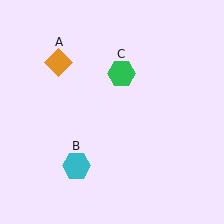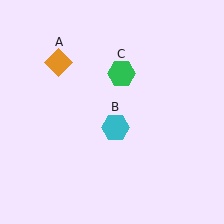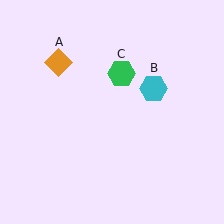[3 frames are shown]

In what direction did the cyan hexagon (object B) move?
The cyan hexagon (object B) moved up and to the right.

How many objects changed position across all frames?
1 object changed position: cyan hexagon (object B).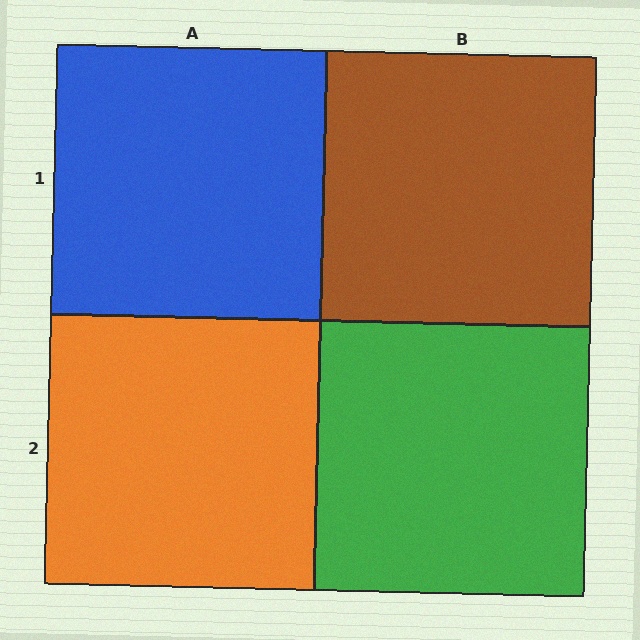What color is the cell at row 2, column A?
Orange.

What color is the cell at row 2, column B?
Green.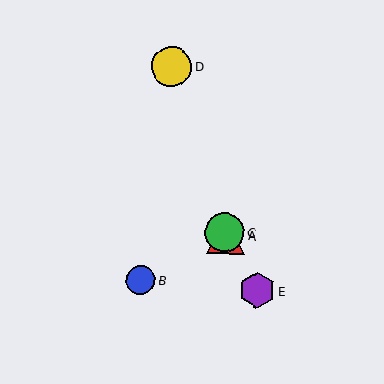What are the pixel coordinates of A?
Object A is at (226, 235).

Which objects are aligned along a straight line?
Objects A, C, E are aligned along a straight line.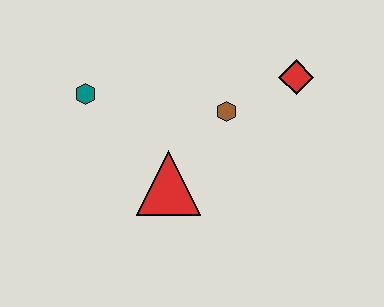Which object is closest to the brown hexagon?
The red diamond is closest to the brown hexagon.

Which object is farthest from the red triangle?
The red diamond is farthest from the red triangle.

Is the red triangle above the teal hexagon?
No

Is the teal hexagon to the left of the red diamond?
Yes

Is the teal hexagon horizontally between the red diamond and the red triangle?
No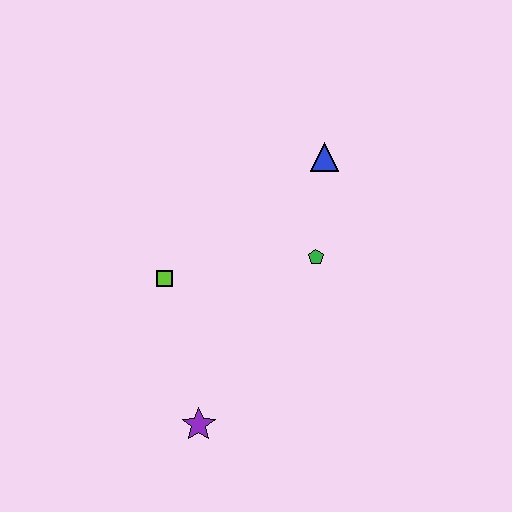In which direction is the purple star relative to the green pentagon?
The purple star is below the green pentagon.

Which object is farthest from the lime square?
The blue triangle is farthest from the lime square.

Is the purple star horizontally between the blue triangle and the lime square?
Yes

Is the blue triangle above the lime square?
Yes